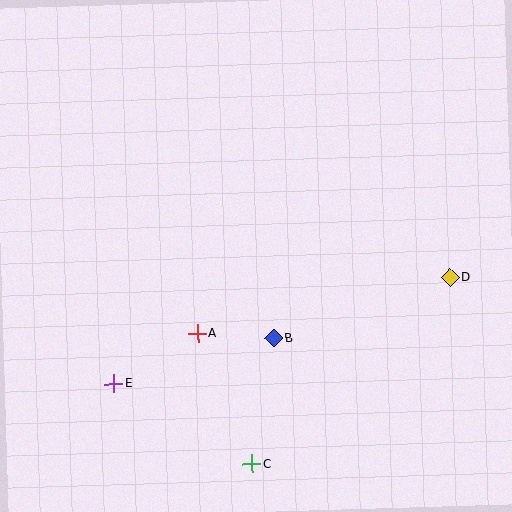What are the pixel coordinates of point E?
Point E is at (113, 384).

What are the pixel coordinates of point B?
Point B is at (274, 338).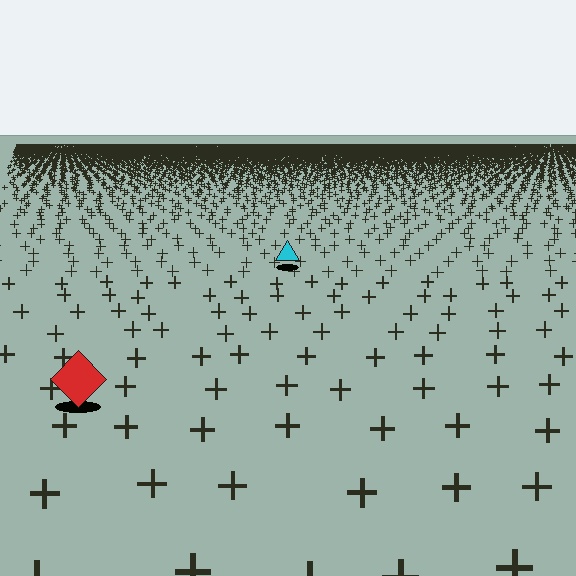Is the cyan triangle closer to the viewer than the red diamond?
No. The red diamond is closer — you can tell from the texture gradient: the ground texture is coarser near it.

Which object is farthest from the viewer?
The cyan triangle is farthest from the viewer. It appears smaller and the ground texture around it is denser.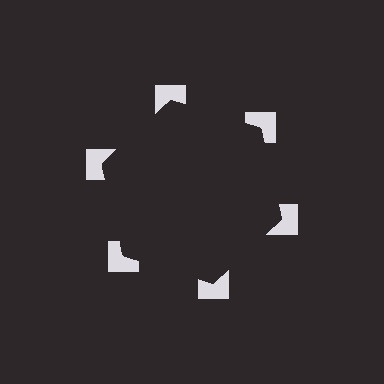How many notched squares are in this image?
There are 6 — one at each vertex of the illusory hexagon.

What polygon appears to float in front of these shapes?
An illusory hexagon — its edges are inferred from the aligned wedge cuts in the notched squares, not physically drawn.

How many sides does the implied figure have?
6 sides.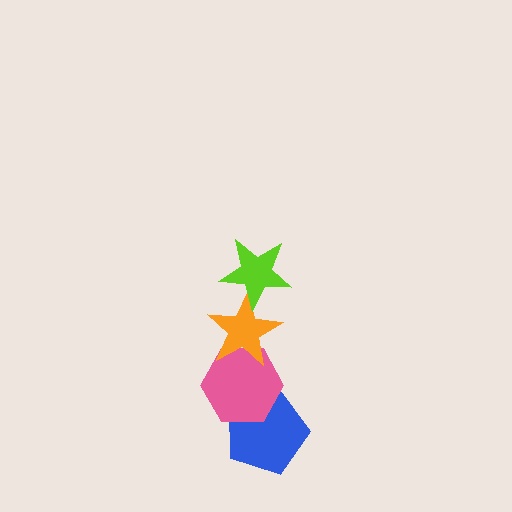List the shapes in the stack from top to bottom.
From top to bottom: the lime star, the orange star, the pink hexagon, the blue pentagon.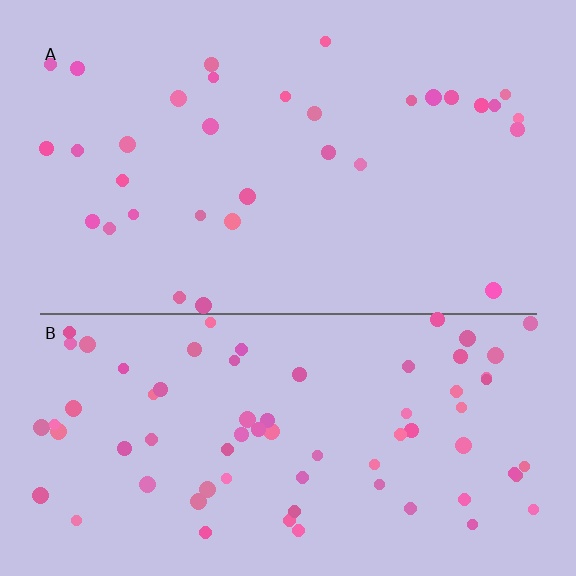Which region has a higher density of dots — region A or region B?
B (the bottom).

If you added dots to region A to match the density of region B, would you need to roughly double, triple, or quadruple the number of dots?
Approximately double.